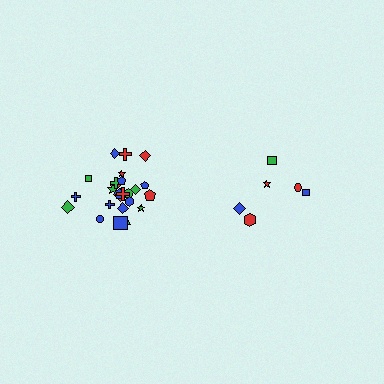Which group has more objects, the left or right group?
The left group.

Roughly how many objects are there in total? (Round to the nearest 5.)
Roughly 30 objects in total.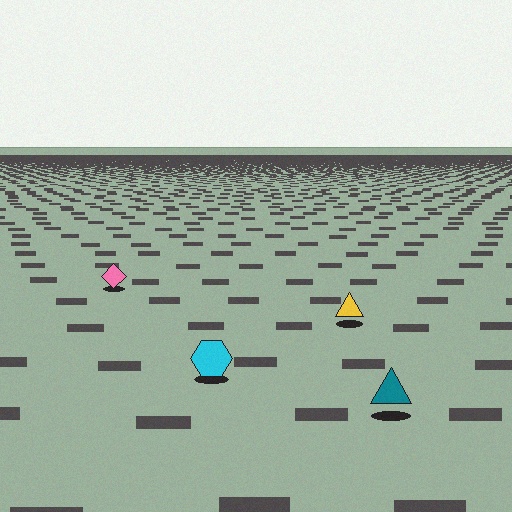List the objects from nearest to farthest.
From nearest to farthest: the teal triangle, the cyan hexagon, the yellow triangle, the pink diamond.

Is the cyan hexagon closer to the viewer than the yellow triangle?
Yes. The cyan hexagon is closer — you can tell from the texture gradient: the ground texture is coarser near it.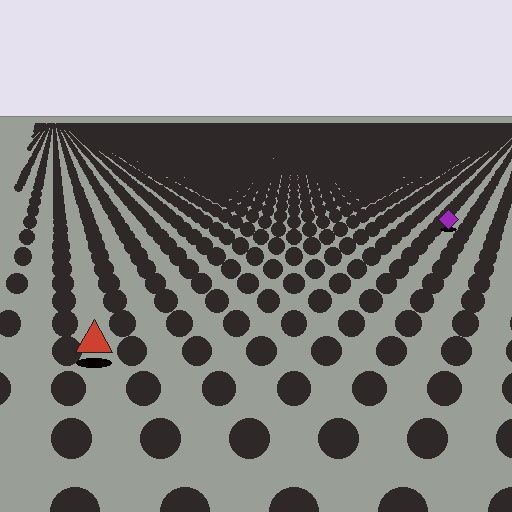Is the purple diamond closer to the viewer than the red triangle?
No. The red triangle is closer — you can tell from the texture gradient: the ground texture is coarser near it.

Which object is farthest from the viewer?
The purple diamond is farthest from the viewer. It appears smaller and the ground texture around it is denser.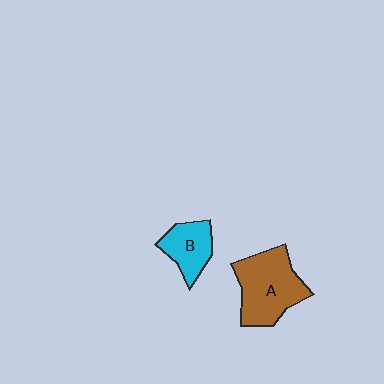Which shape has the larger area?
Shape A (brown).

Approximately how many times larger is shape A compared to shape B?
Approximately 1.8 times.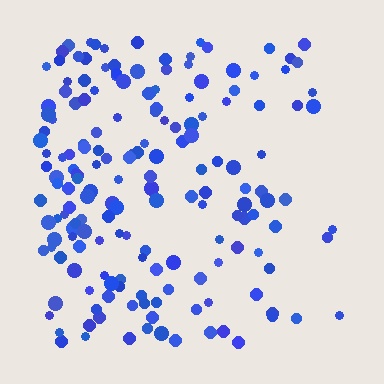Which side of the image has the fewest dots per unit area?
The right.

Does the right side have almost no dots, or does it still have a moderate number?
Still a moderate number, just noticeably fewer than the left.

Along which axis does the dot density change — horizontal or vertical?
Horizontal.